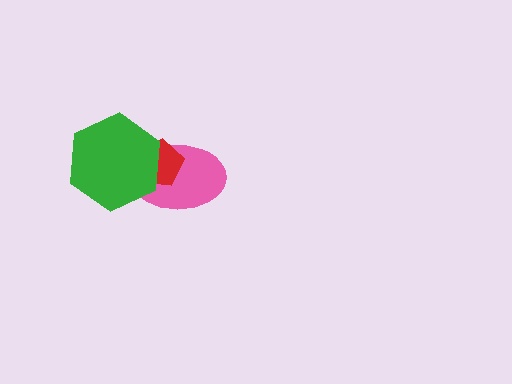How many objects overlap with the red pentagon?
2 objects overlap with the red pentagon.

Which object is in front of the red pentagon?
The green hexagon is in front of the red pentagon.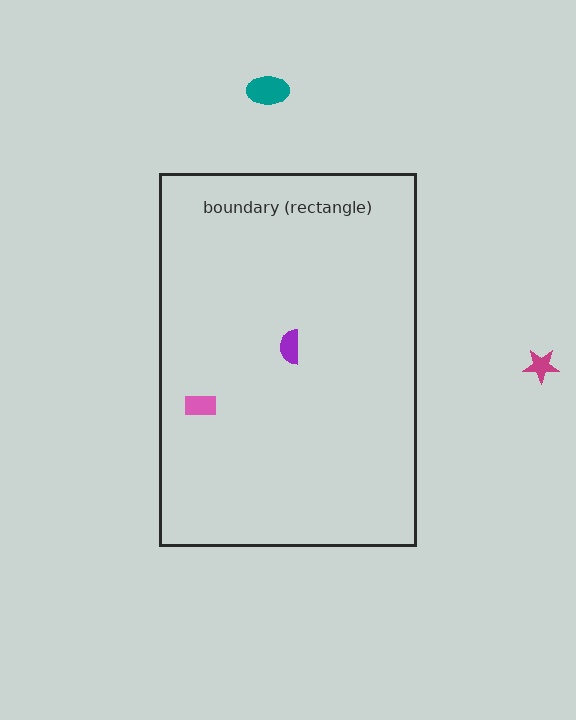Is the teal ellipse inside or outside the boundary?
Outside.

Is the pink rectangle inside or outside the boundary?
Inside.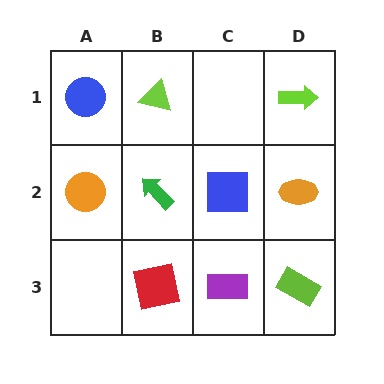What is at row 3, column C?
A purple rectangle.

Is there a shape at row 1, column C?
No, that cell is empty.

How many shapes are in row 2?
4 shapes.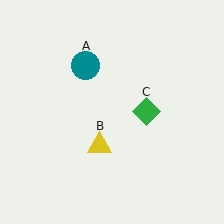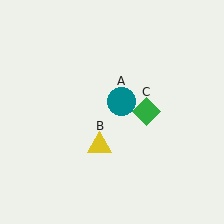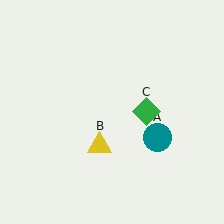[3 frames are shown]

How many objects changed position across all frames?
1 object changed position: teal circle (object A).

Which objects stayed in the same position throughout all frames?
Yellow triangle (object B) and green diamond (object C) remained stationary.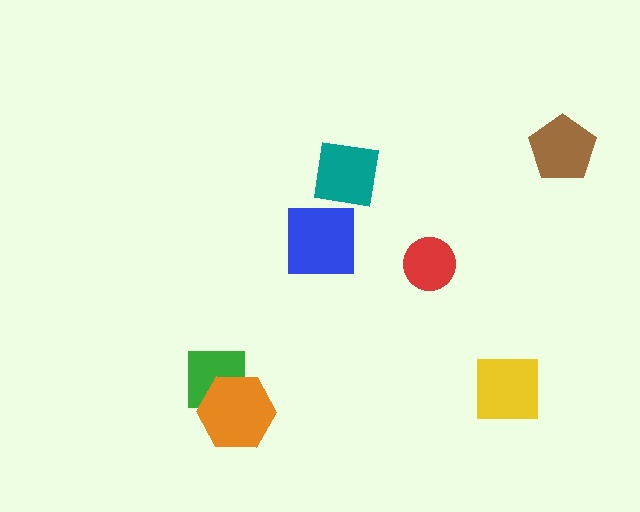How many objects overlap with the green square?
1 object overlaps with the green square.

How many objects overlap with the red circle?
0 objects overlap with the red circle.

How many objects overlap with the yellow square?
0 objects overlap with the yellow square.